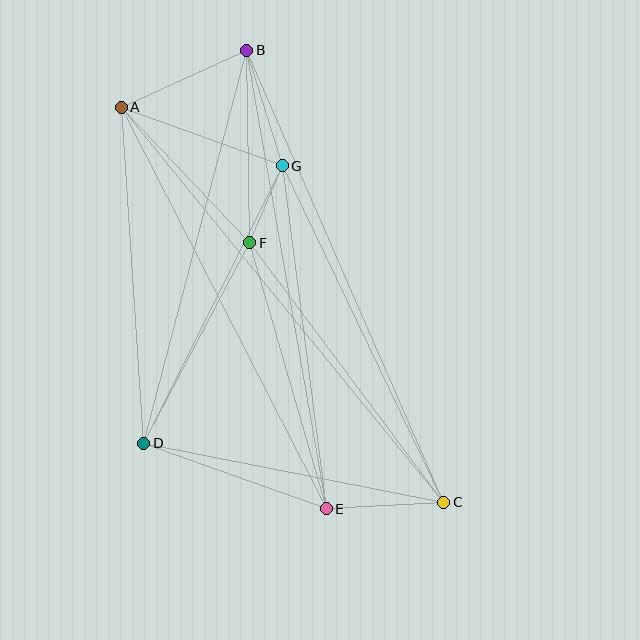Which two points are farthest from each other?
Points A and C are farthest from each other.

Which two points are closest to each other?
Points F and G are closest to each other.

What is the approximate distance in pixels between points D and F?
The distance between D and F is approximately 227 pixels.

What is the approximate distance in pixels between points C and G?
The distance between C and G is approximately 373 pixels.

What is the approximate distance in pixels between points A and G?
The distance between A and G is approximately 171 pixels.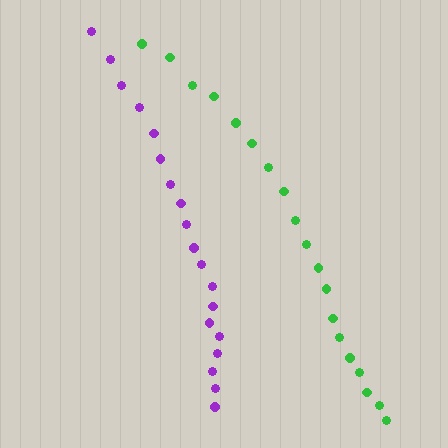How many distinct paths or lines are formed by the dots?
There are 2 distinct paths.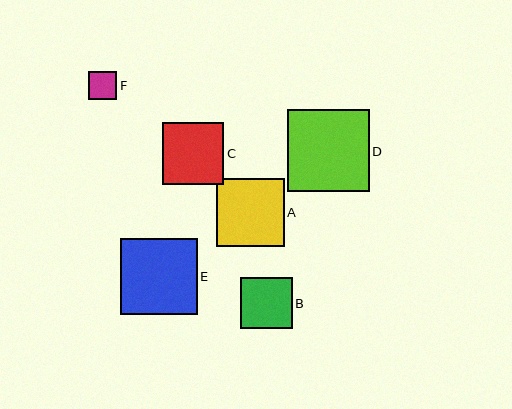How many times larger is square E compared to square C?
Square E is approximately 1.2 times the size of square C.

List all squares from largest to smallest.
From largest to smallest: D, E, A, C, B, F.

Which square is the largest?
Square D is the largest with a size of approximately 82 pixels.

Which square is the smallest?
Square F is the smallest with a size of approximately 28 pixels.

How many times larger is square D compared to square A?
Square D is approximately 1.2 times the size of square A.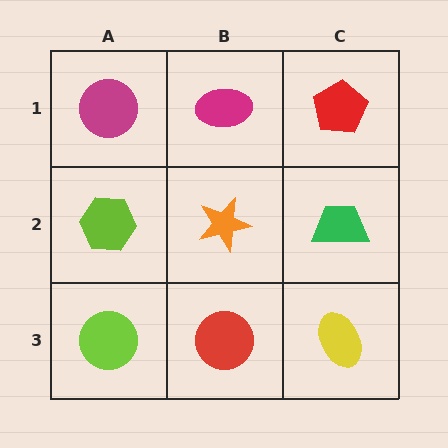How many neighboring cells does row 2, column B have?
4.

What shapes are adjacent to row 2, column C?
A red pentagon (row 1, column C), a yellow ellipse (row 3, column C), an orange star (row 2, column B).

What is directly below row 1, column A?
A lime hexagon.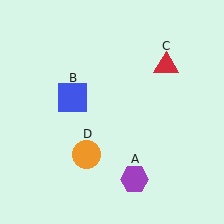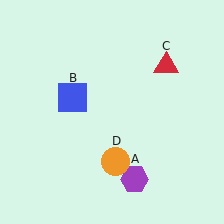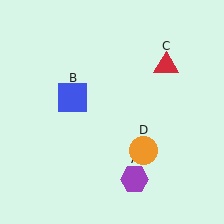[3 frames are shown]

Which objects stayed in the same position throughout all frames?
Purple hexagon (object A) and blue square (object B) and red triangle (object C) remained stationary.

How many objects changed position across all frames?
1 object changed position: orange circle (object D).